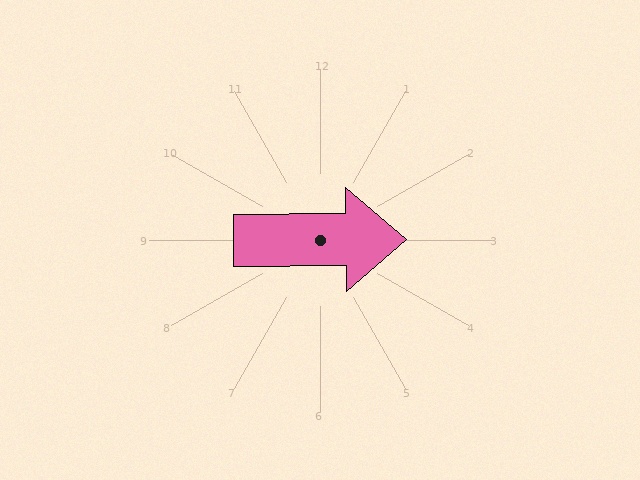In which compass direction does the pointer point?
East.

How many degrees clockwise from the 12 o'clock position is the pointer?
Approximately 90 degrees.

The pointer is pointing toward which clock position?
Roughly 3 o'clock.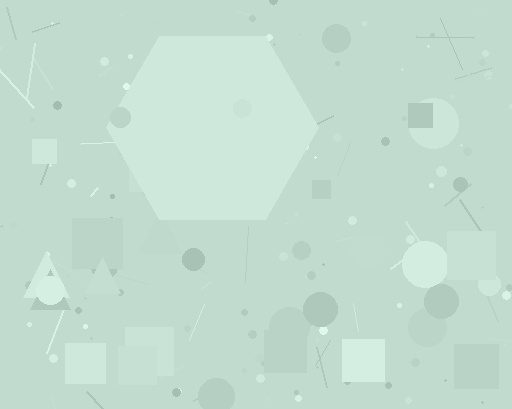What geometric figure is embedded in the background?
A hexagon is embedded in the background.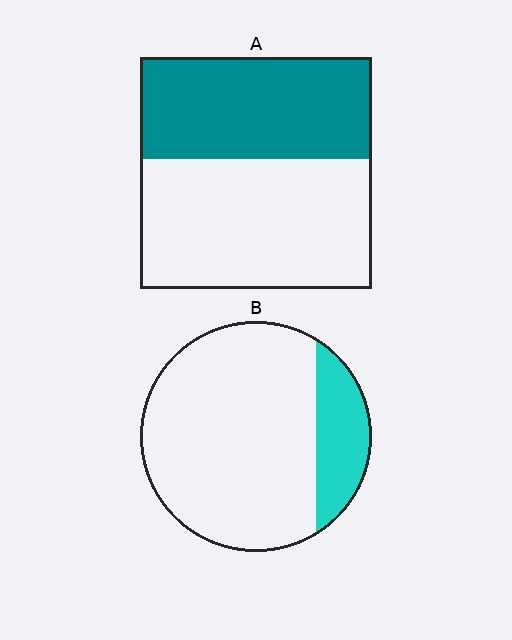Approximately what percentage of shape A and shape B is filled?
A is approximately 45% and B is approximately 20%.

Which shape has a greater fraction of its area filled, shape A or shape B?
Shape A.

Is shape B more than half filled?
No.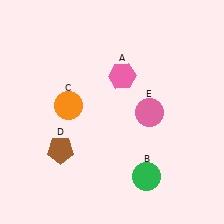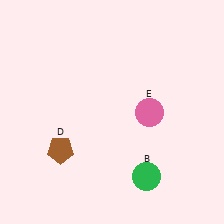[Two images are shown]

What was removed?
The pink hexagon (A), the orange circle (C) were removed in Image 2.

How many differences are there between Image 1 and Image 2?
There are 2 differences between the two images.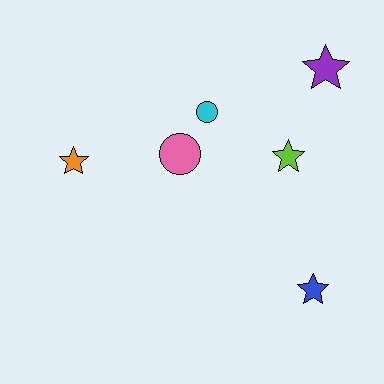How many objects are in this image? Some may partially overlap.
There are 6 objects.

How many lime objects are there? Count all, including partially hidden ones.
There is 1 lime object.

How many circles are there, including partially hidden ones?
There are 2 circles.